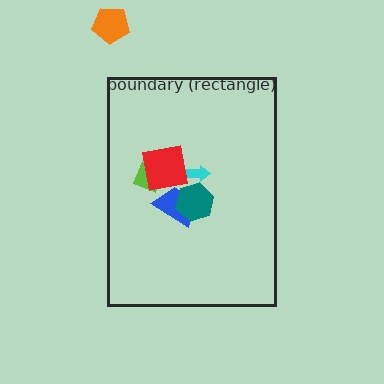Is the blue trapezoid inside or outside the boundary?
Inside.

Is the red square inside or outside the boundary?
Inside.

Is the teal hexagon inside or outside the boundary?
Inside.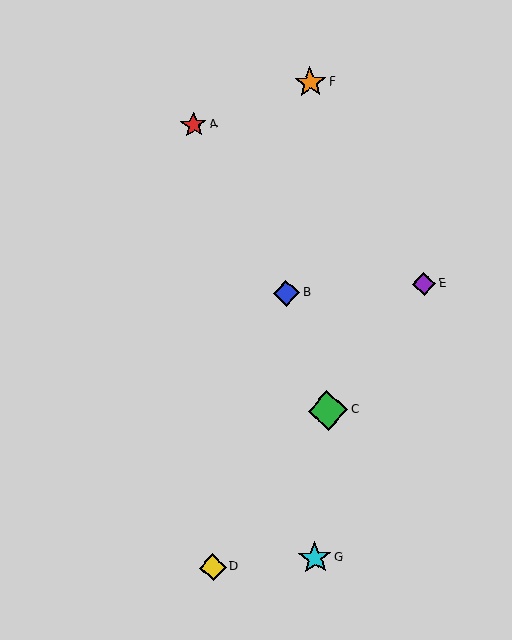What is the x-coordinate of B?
Object B is at x≈287.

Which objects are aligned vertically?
Objects A, D are aligned vertically.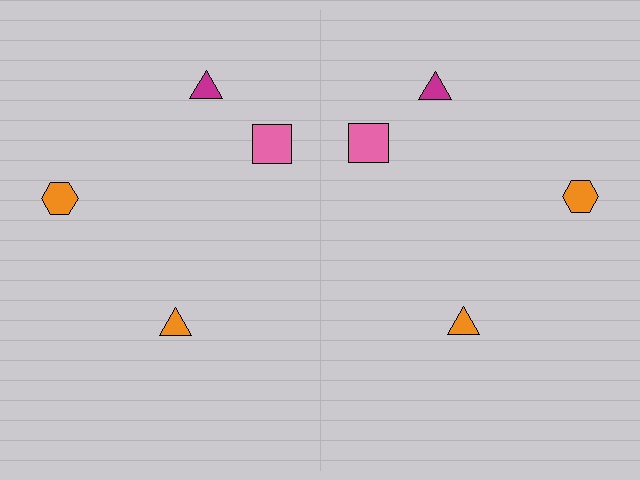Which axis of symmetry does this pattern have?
The pattern has a vertical axis of symmetry running through the center of the image.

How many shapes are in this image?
There are 8 shapes in this image.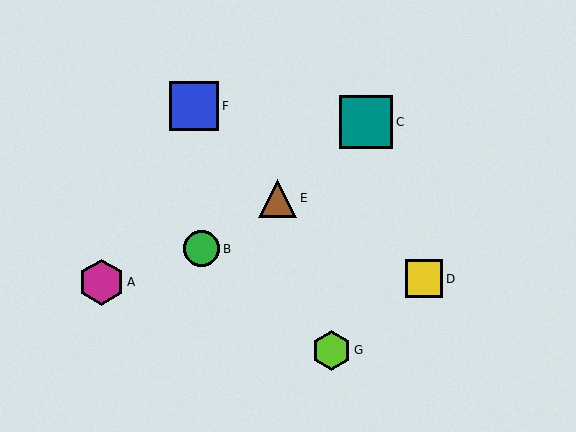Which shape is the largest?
The teal square (labeled C) is the largest.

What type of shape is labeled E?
Shape E is a brown triangle.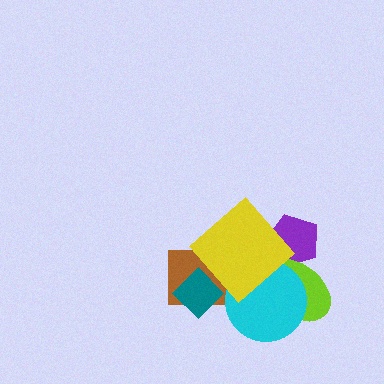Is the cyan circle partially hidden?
Yes, it is partially covered by another shape.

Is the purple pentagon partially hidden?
Yes, it is partially covered by another shape.